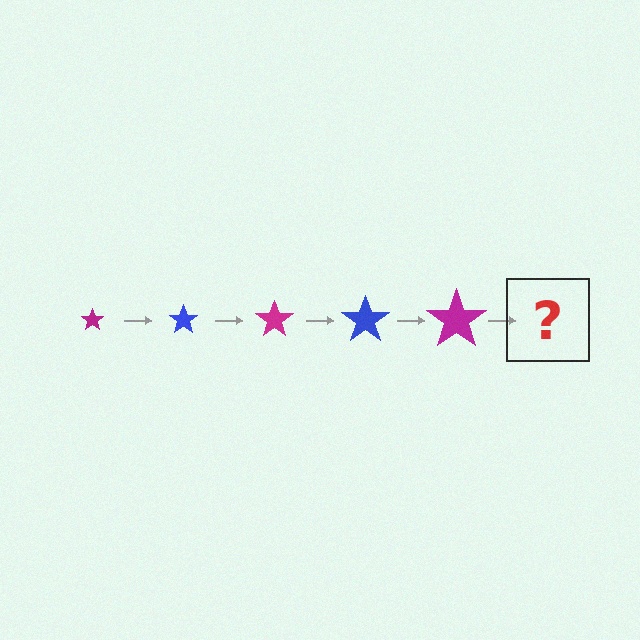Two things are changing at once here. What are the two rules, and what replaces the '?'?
The two rules are that the star grows larger each step and the color cycles through magenta and blue. The '?' should be a blue star, larger than the previous one.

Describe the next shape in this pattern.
It should be a blue star, larger than the previous one.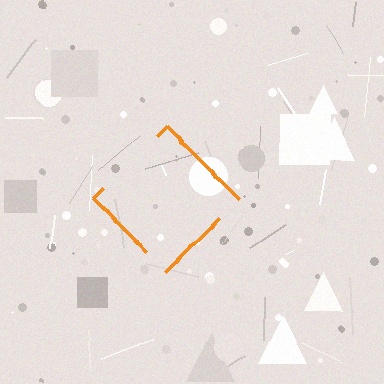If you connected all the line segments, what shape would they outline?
They would outline a diamond.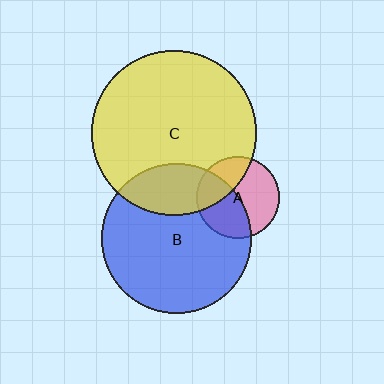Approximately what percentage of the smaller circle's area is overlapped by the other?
Approximately 30%.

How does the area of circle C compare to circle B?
Approximately 1.2 times.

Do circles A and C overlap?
Yes.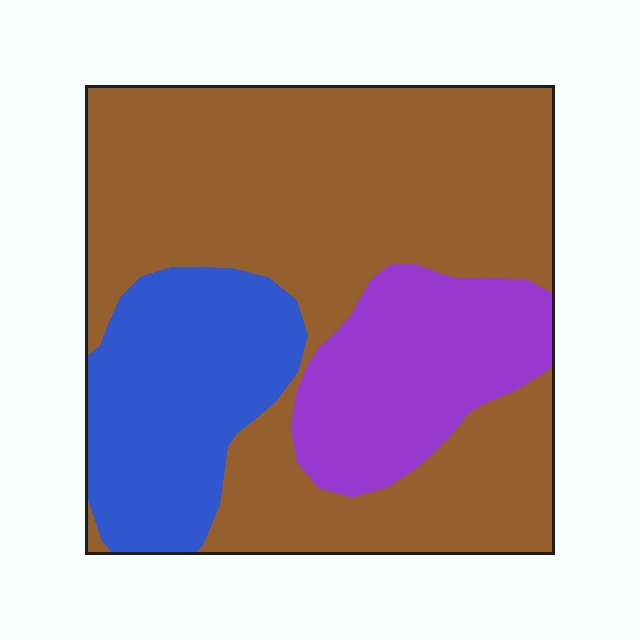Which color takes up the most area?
Brown, at roughly 60%.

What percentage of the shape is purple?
Purple covers 18% of the shape.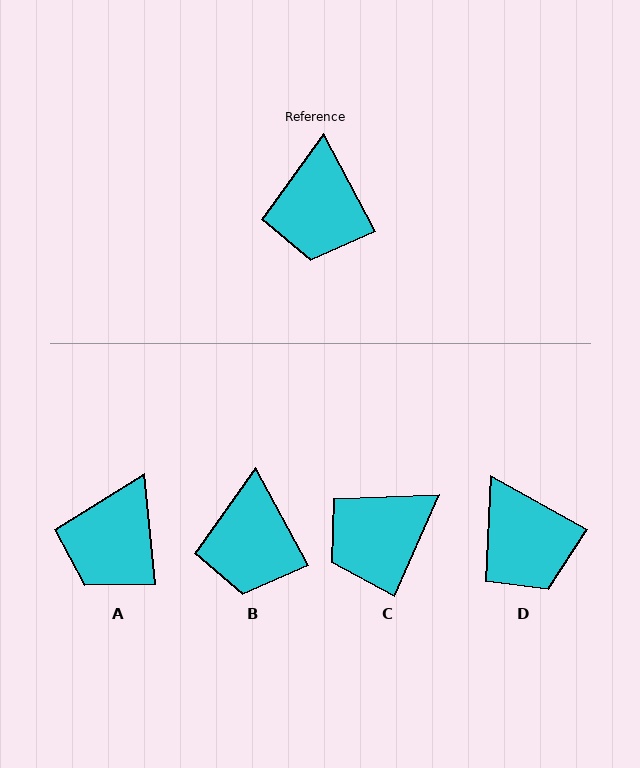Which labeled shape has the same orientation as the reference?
B.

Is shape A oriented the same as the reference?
No, it is off by about 23 degrees.